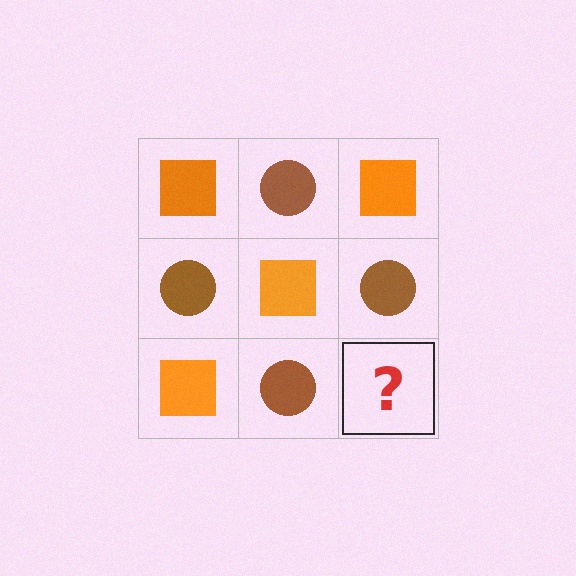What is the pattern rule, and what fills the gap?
The rule is that it alternates orange square and brown circle in a checkerboard pattern. The gap should be filled with an orange square.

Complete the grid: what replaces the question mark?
The question mark should be replaced with an orange square.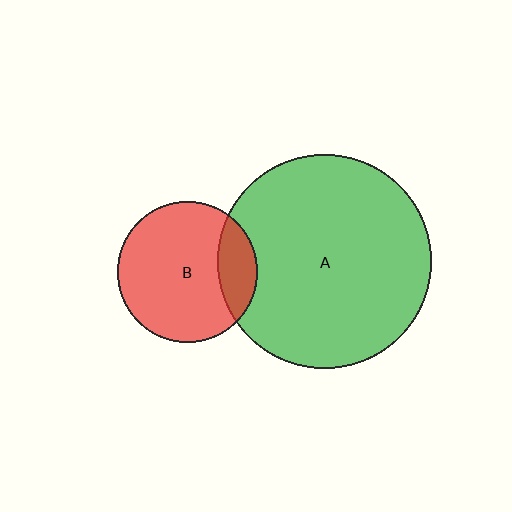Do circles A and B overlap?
Yes.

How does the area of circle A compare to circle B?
Approximately 2.3 times.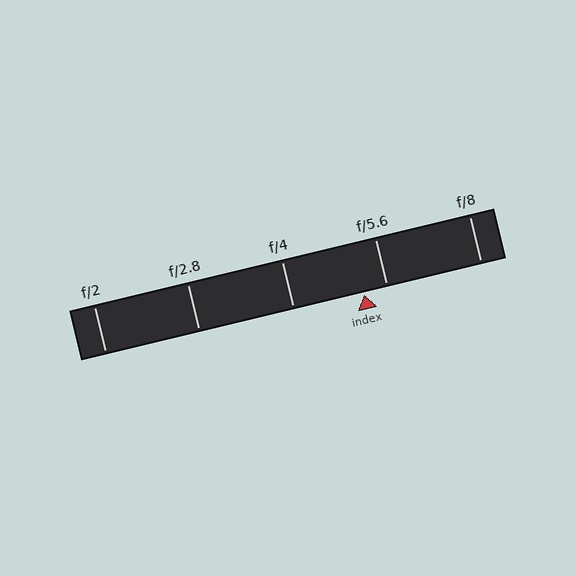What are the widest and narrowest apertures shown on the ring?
The widest aperture shown is f/2 and the narrowest is f/8.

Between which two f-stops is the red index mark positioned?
The index mark is between f/4 and f/5.6.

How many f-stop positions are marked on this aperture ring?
There are 5 f-stop positions marked.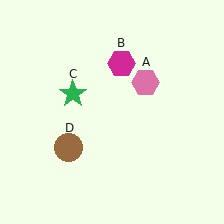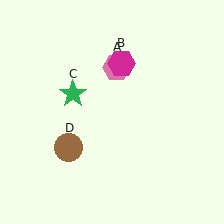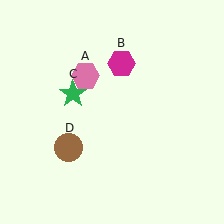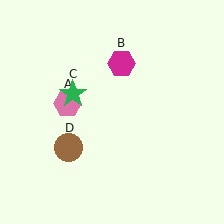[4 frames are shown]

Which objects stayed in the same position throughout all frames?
Magenta hexagon (object B) and green star (object C) and brown circle (object D) remained stationary.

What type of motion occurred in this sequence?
The pink hexagon (object A) rotated counterclockwise around the center of the scene.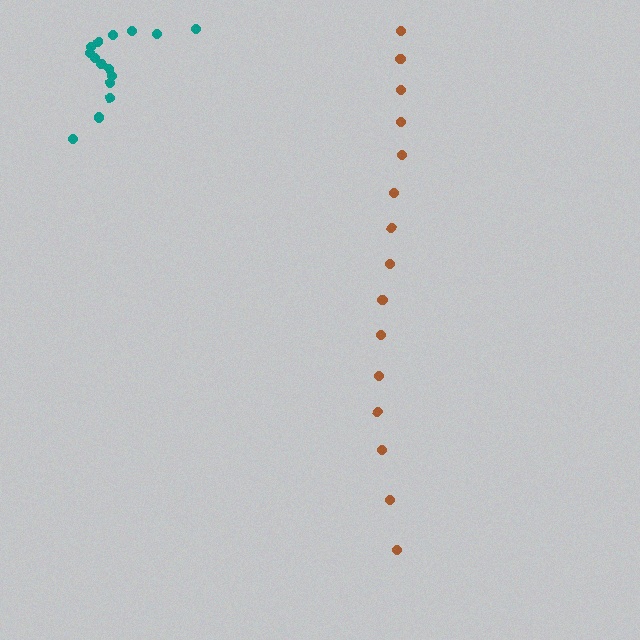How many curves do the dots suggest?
There are 2 distinct paths.